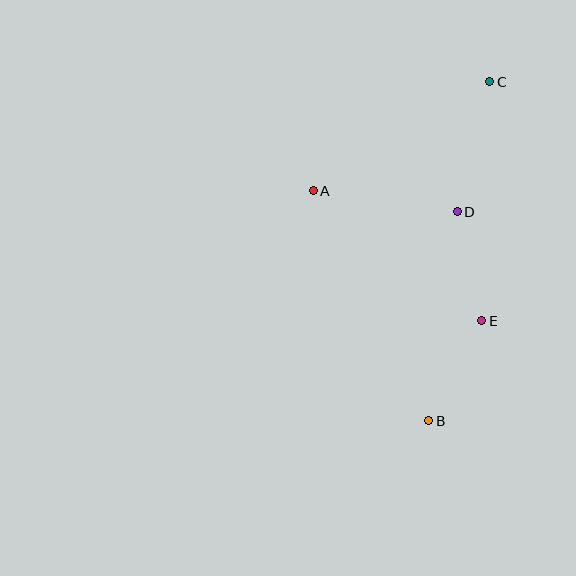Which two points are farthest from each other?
Points B and C are farthest from each other.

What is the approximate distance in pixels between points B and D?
The distance between B and D is approximately 211 pixels.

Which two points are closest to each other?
Points D and E are closest to each other.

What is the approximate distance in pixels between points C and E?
The distance between C and E is approximately 239 pixels.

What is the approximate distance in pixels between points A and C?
The distance between A and C is approximately 207 pixels.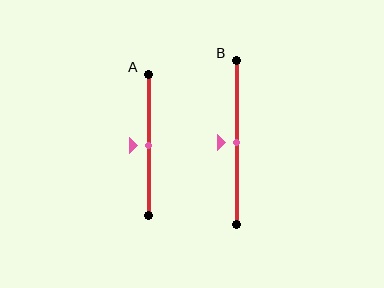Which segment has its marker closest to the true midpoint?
Segment A has its marker closest to the true midpoint.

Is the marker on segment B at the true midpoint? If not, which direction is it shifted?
Yes, the marker on segment B is at the true midpoint.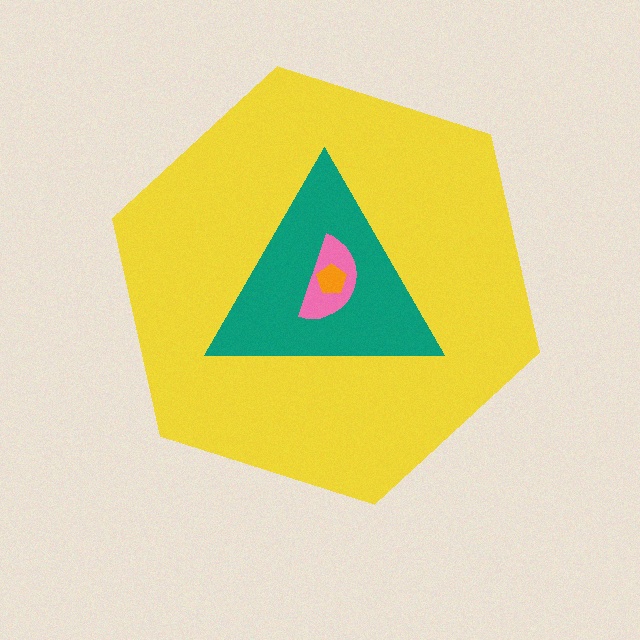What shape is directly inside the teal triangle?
The pink semicircle.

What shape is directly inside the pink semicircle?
The orange pentagon.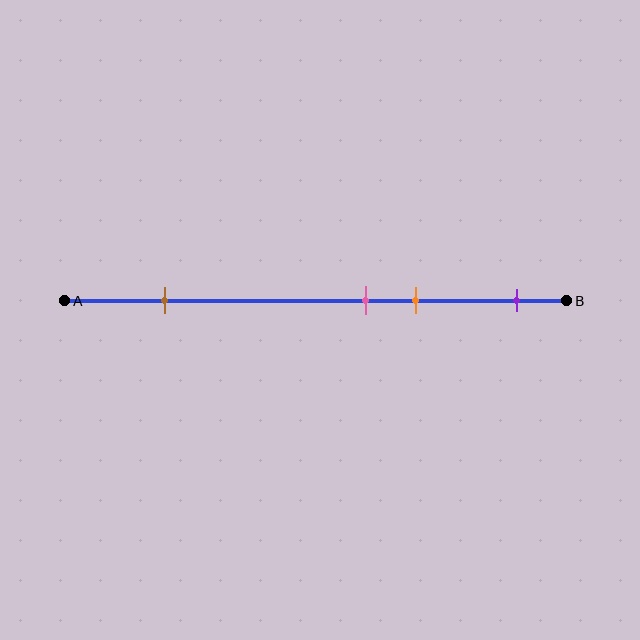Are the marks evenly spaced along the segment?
No, the marks are not evenly spaced.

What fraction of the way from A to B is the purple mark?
The purple mark is approximately 90% (0.9) of the way from A to B.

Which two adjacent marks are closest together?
The pink and orange marks are the closest adjacent pair.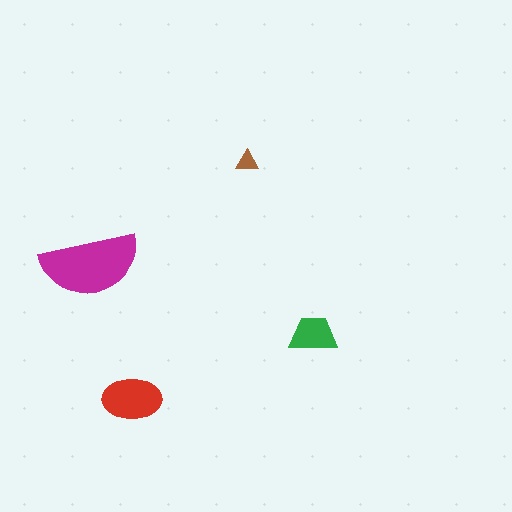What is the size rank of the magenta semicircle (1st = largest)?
1st.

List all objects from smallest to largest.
The brown triangle, the green trapezoid, the red ellipse, the magenta semicircle.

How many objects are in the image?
There are 4 objects in the image.